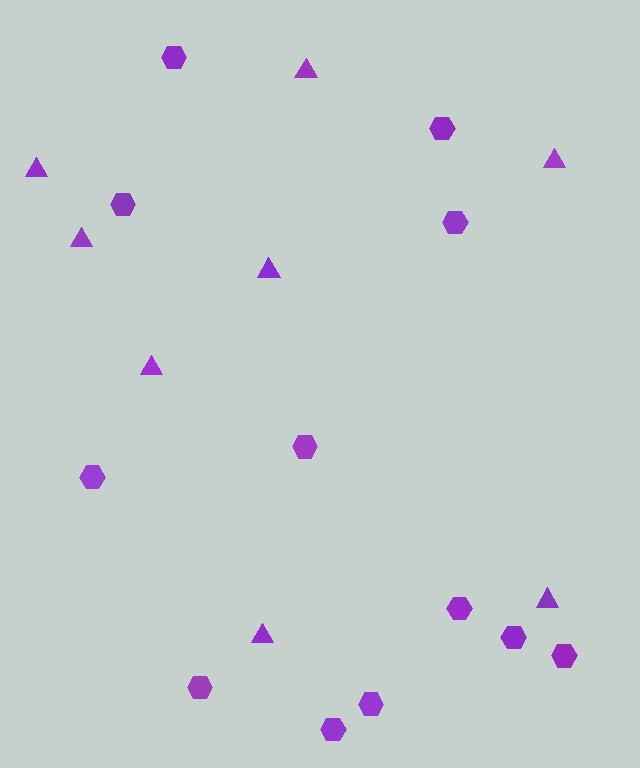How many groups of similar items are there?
There are 2 groups: one group of triangles (8) and one group of hexagons (12).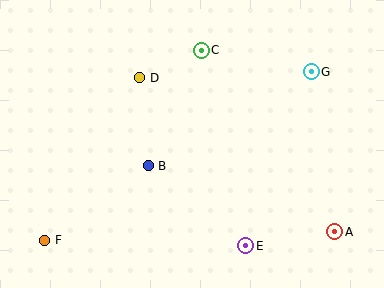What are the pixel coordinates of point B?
Point B is at (148, 166).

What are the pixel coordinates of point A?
Point A is at (335, 232).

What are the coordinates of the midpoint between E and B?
The midpoint between E and B is at (197, 206).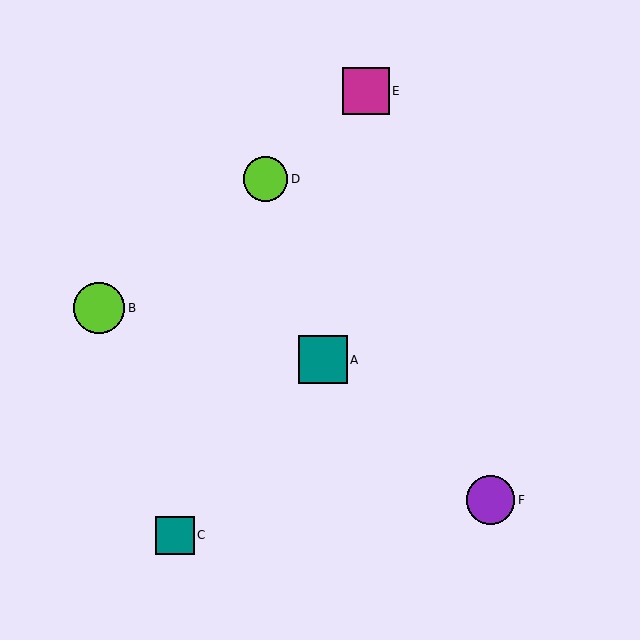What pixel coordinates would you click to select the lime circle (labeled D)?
Click at (265, 179) to select the lime circle D.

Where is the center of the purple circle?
The center of the purple circle is at (491, 500).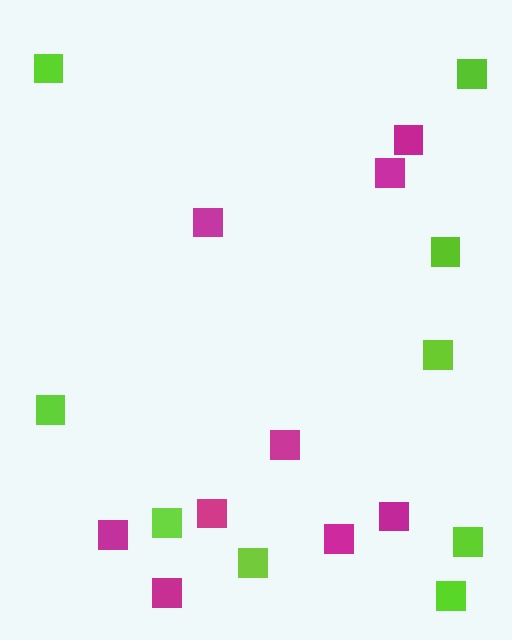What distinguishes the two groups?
There are 2 groups: one group of magenta squares (9) and one group of lime squares (9).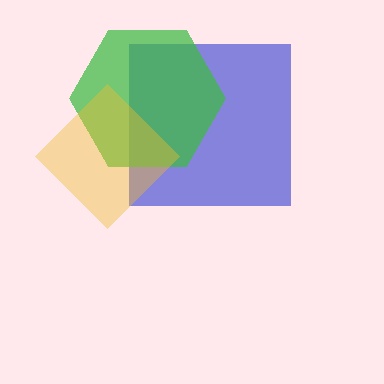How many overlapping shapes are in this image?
There are 3 overlapping shapes in the image.